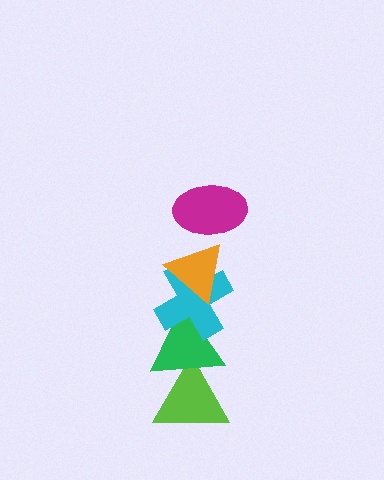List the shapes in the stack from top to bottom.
From top to bottom: the magenta ellipse, the orange triangle, the cyan cross, the green triangle, the lime triangle.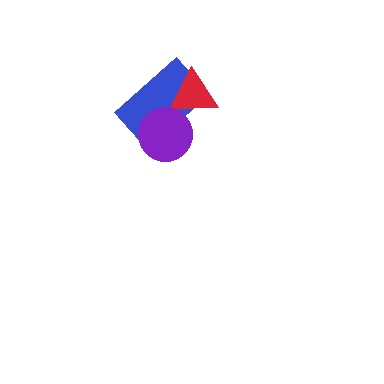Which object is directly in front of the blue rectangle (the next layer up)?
The red triangle is directly in front of the blue rectangle.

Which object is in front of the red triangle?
The purple circle is in front of the red triangle.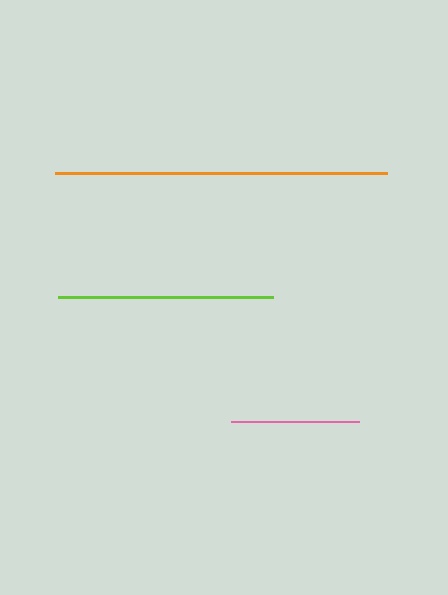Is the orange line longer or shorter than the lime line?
The orange line is longer than the lime line.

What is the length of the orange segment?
The orange segment is approximately 332 pixels long.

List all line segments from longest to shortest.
From longest to shortest: orange, lime, pink.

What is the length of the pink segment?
The pink segment is approximately 128 pixels long.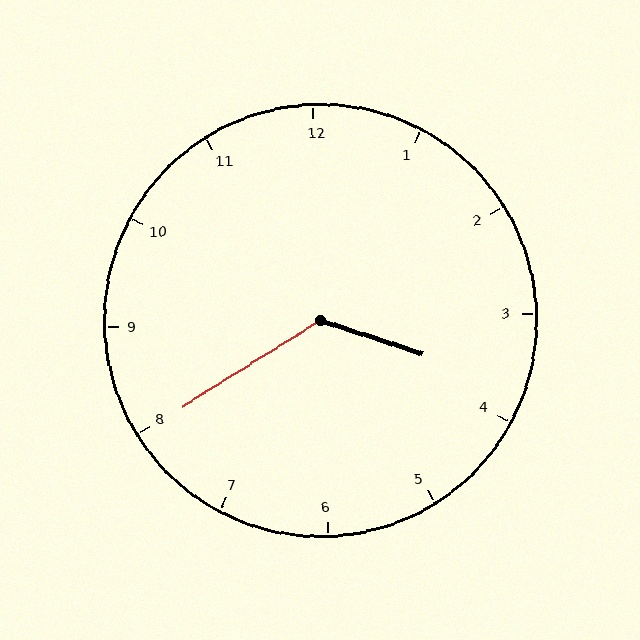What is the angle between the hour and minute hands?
Approximately 130 degrees.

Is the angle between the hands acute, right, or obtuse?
It is obtuse.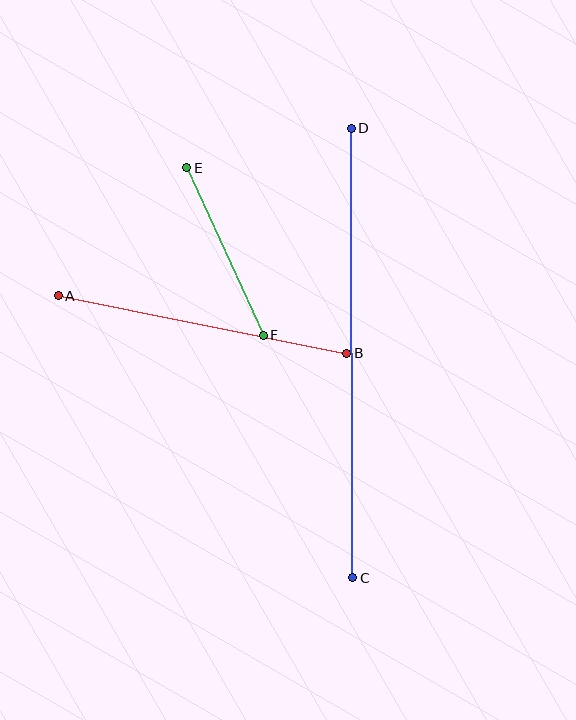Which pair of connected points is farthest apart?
Points C and D are farthest apart.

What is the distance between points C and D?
The distance is approximately 450 pixels.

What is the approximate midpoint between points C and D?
The midpoint is at approximately (352, 353) pixels.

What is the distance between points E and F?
The distance is approximately 184 pixels.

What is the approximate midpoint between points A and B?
The midpoint is at approximately (202, 325) pixels.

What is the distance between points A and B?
The distance is approximately 294 pixels.